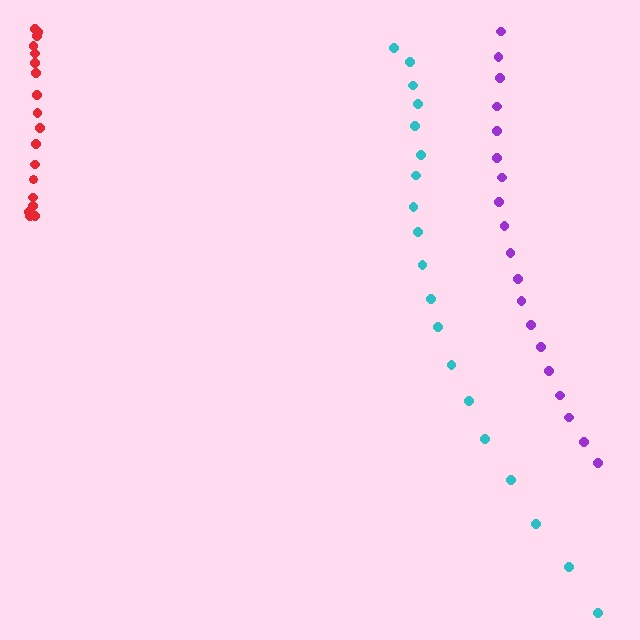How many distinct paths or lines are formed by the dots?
There are 3 distinct paths.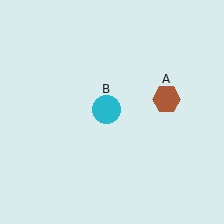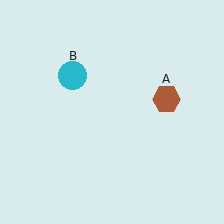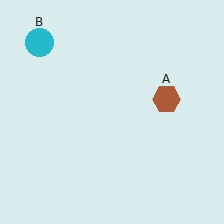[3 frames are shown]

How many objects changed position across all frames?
1 object changed position: cyan circle (object B).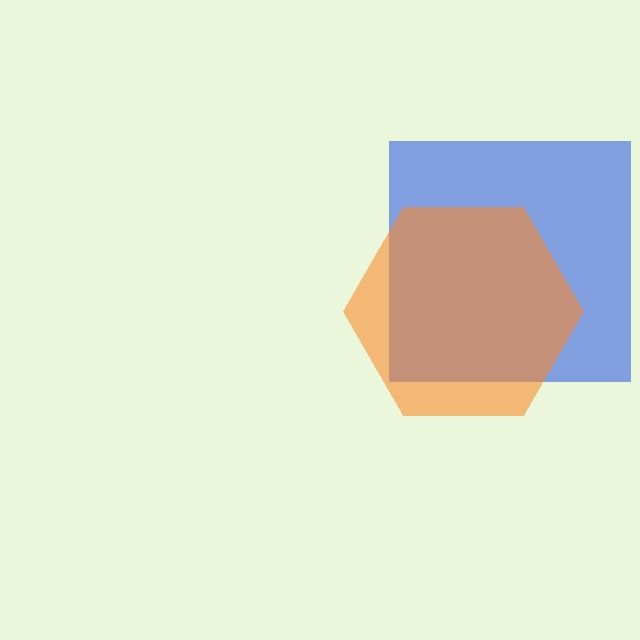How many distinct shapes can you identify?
There are 2 distinct shapes: a blue square, an orange hexagon.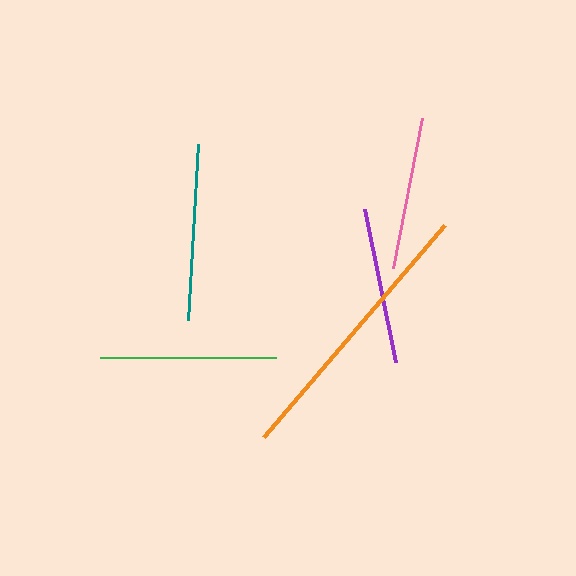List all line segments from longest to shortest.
From longest to shortest: orange, teal, green, purple, pink.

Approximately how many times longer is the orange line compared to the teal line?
The orange line is approximately 1.6 times the length of the teal line.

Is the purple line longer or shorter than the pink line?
The purple line is longer than the pink line.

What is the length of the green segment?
The green segment is approximately 175 pixels long.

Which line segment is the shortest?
The pink line is the shortest at approximately 153 pixels.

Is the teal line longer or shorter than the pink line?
The teal line is longer than the pink line.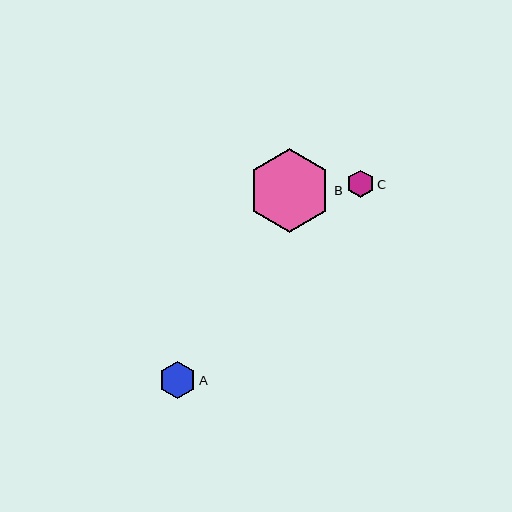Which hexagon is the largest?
Hexagon B is the largest with a size of approximately 84 pixels.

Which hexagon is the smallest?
Hexagon C is the smallest with a size of approximately 27 pixels.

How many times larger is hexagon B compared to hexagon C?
Hexagon B is approximately 3.1 times the size of hexagon C.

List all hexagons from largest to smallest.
From largest to smallest: B, A, C.